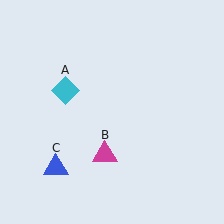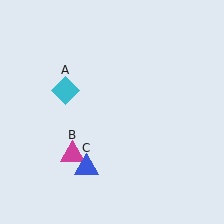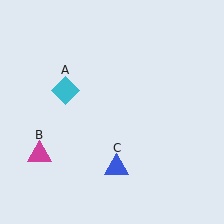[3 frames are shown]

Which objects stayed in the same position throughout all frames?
Cyan diamond (object A) remained stationary.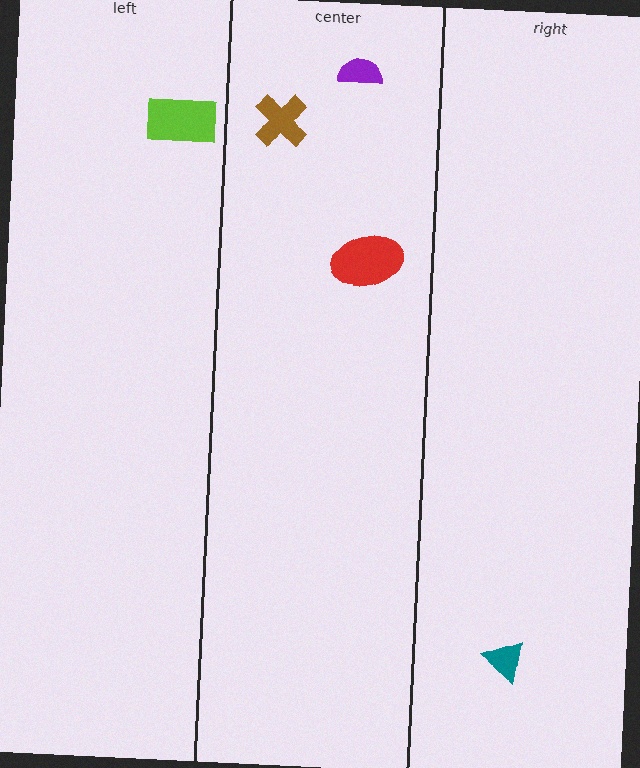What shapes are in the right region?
The teal triangle.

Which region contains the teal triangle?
The right region.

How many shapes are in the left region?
1.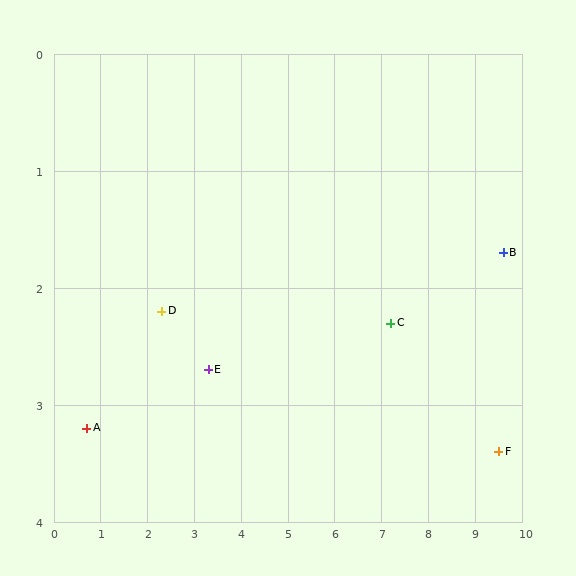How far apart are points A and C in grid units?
Points A and C are about 6.6 grid units apart.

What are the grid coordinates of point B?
Point B is at approximately (9.6, 1.7).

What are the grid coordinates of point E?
Point E is at approximately (3.3, 2.7).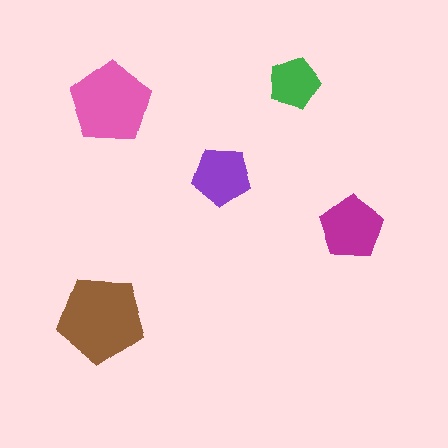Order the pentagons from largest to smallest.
the brown one, the pink one, the magenta one, the purple one, the green one.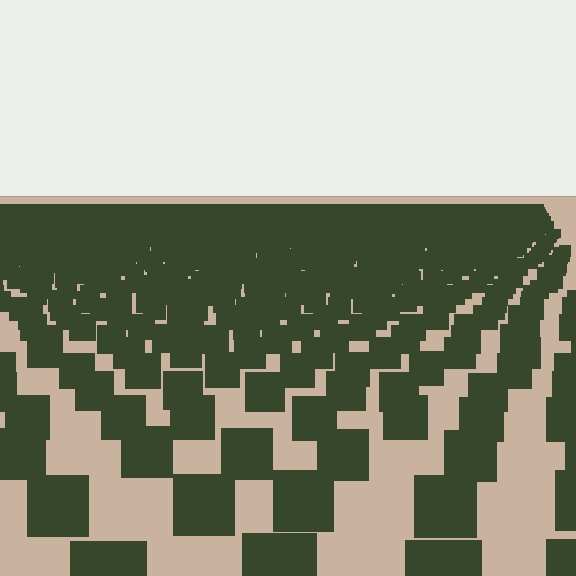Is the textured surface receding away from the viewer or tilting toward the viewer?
The surface is receding away from the viewer. Texture elements get smaller and denser toward the top.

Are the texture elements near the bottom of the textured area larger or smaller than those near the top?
Larger. Near the bottom, elements are closer to the viewer and appear at a bigger on-screen size.